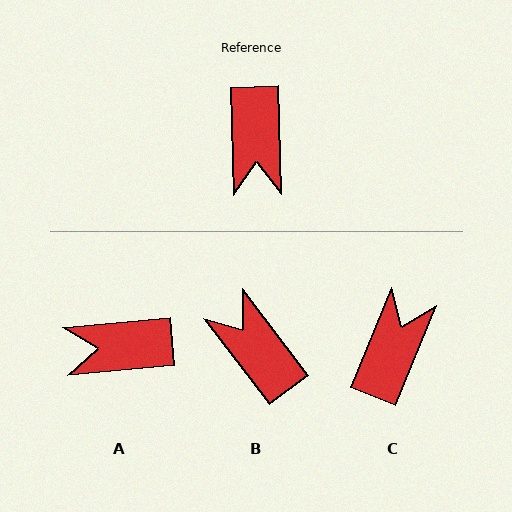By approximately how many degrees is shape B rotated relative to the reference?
Approximately 144 degrees clockwise.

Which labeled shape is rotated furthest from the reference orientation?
C, about 156 degrees away.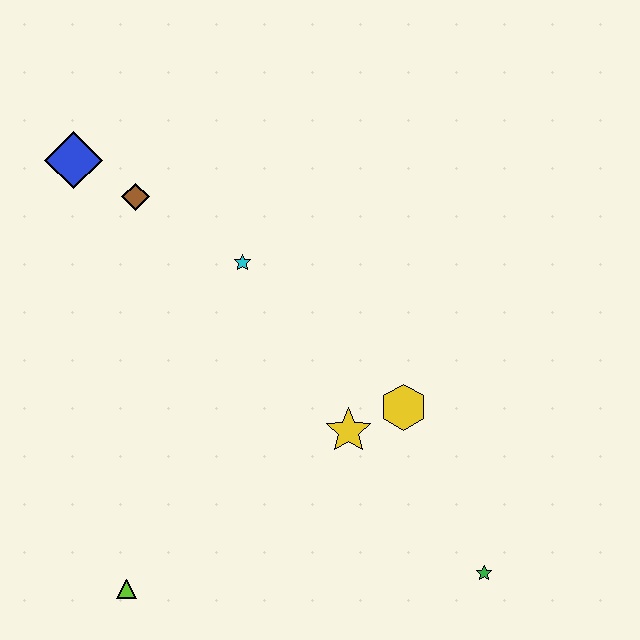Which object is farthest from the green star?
The blue diamond is farthest from the green star.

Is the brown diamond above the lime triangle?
Yes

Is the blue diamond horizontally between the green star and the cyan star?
No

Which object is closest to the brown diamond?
The blue diamond is closest to the brown diamond.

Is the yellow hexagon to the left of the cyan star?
No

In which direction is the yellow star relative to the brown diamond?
The yellow star is below the brown diamond.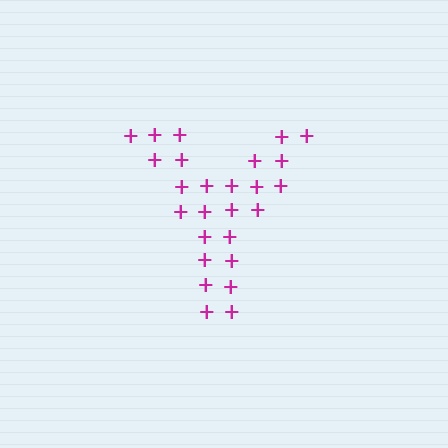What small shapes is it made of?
It is made of small plus signs.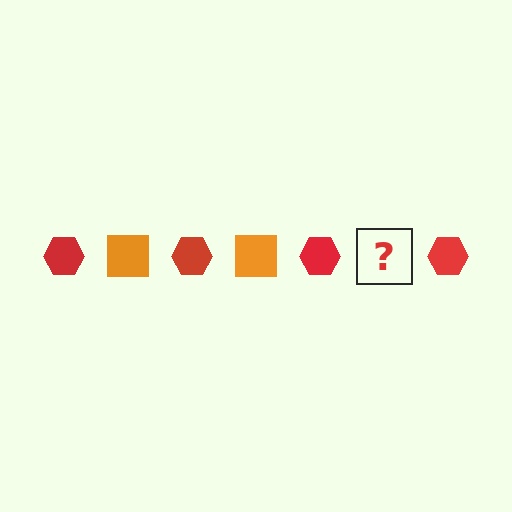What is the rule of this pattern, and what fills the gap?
The rule is that the pattern alternates between red hexagon and orange square. The gap should be filled with an orange square.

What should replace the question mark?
The question mark should be replaced with an orange square.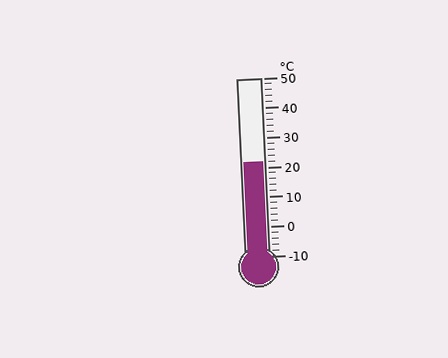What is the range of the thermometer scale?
The thermometer scale ranges from -10°C to 50°C.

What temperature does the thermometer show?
The thermometer shows approximately 22°C.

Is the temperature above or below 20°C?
The temperature is above 20°C.